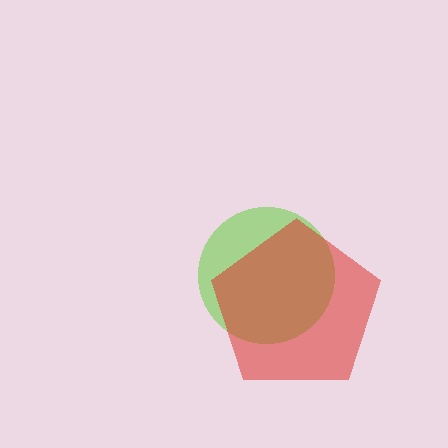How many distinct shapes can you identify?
There are 2 distinct shapes: a lime circle, a red pentagon.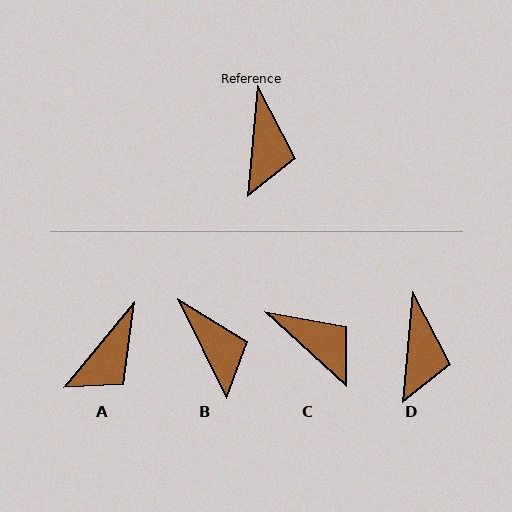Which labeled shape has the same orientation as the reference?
D.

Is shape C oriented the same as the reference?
No, it is off by about 53 degrees.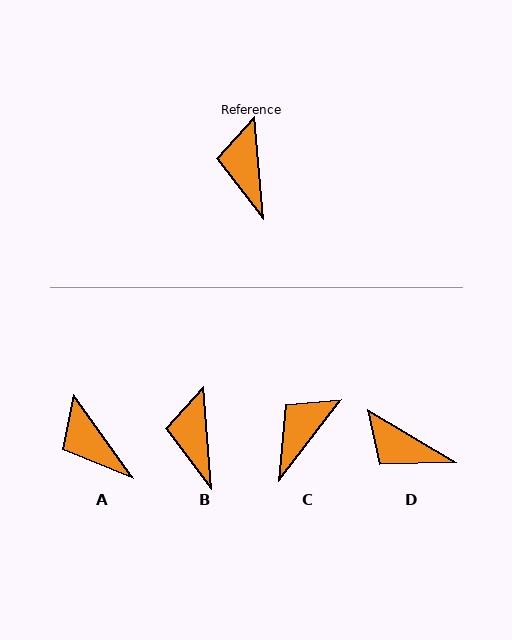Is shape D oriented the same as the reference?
No, it is off by about 54 degrees.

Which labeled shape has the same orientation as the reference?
B.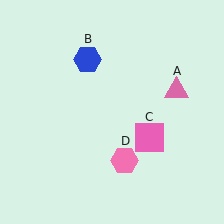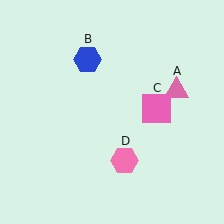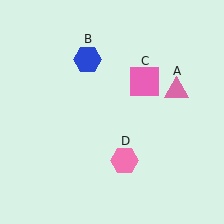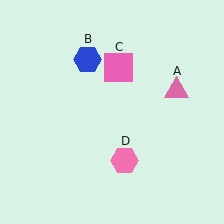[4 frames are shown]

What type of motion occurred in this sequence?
The pink square (object C) rotated counterclockwise around the center of the scene.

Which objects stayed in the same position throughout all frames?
Pink triangle (object A) and blue hexagon (object B) and pink hexagon (object D) remained stationary.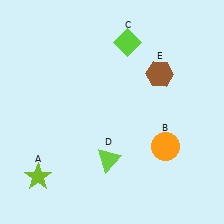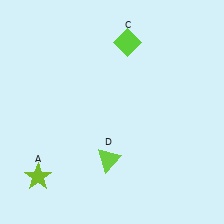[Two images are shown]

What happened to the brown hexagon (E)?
The brown hexagon (E) was removed in Image 2. It was in the top-right area of Image 1.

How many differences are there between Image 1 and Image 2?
There are 2 differences between the two images.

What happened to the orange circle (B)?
The orange circle (B) was removed in Image 2. It was in the bottom-right area of Image 1.